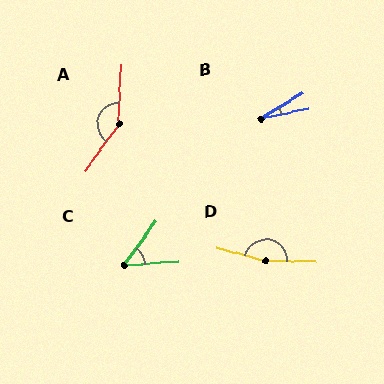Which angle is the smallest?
B, at approximately 19 degrees.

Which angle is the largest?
D, at approximately 166 degrees.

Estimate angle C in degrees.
Approximately 50 degrees.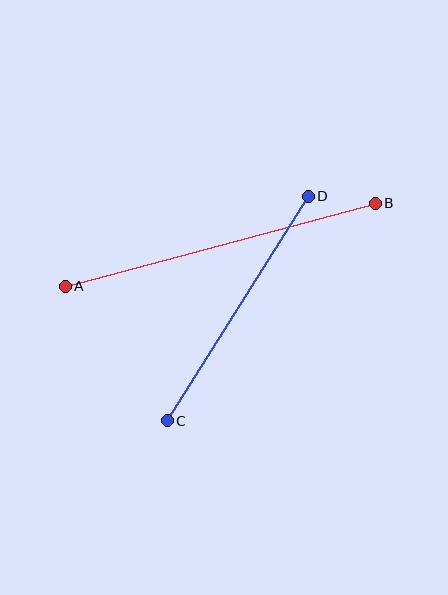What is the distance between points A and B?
The distance is approximately 321 pixels.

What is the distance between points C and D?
The distance is approximately 265 pixels.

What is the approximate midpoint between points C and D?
The midpoint is at approximately (238, 309) pixels.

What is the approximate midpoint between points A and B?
The midpoint is at approximately (220, 245) pixels.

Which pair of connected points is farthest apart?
Points A and B are farthest apart.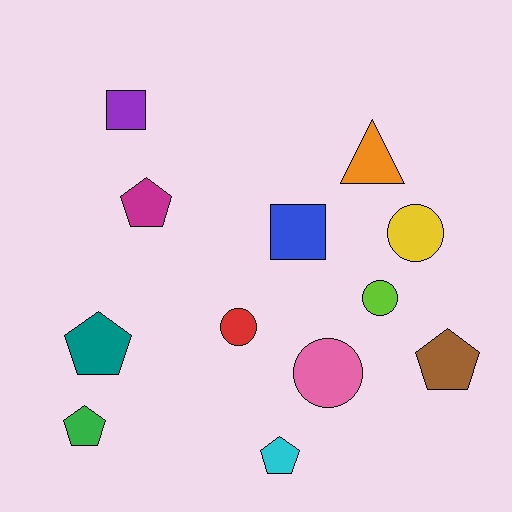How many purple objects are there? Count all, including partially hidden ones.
There is 1 purple object.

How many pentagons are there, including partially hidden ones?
There are 5 pentagons.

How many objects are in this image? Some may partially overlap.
There are 12 objects.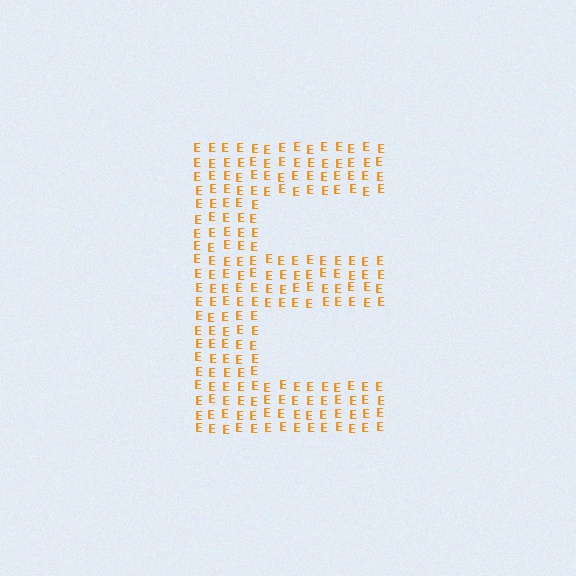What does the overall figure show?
The overall figure shows the letter E.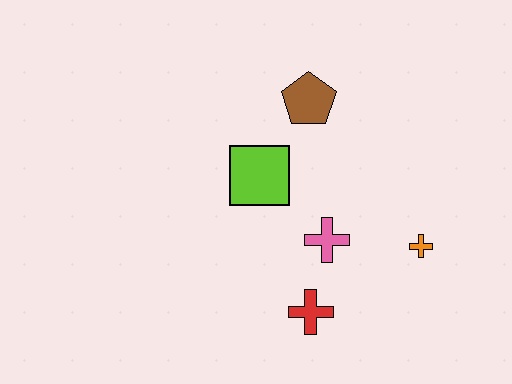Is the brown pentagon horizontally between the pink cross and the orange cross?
No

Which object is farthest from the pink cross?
The brown pentagon is farthest from the pink cross.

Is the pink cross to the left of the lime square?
No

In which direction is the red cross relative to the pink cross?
The red cross is below the pink cross.